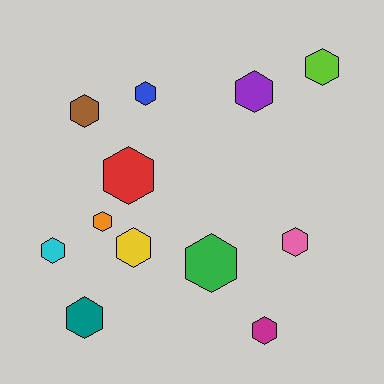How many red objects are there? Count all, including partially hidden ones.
There is 1 red object.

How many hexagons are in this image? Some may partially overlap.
There are 12 hexagons.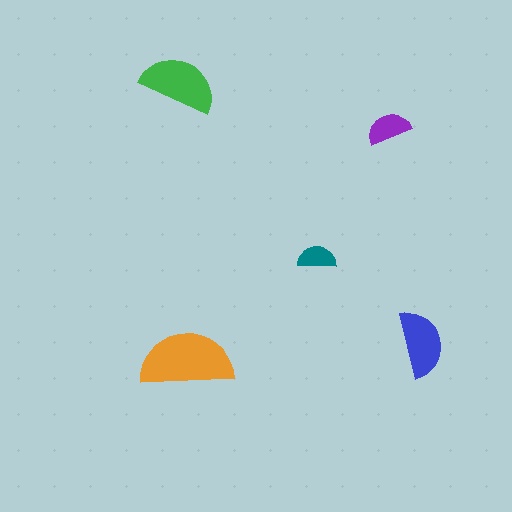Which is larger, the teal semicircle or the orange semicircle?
The orange one.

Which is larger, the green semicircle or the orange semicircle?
The orange one.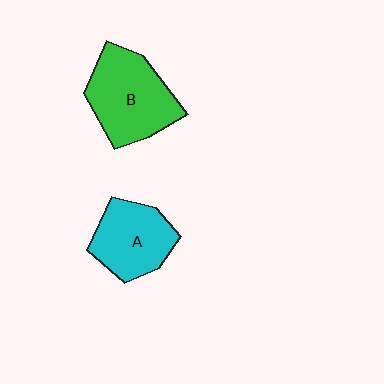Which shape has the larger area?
Shape B (green).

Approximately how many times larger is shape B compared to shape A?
Approximately 1.3 times.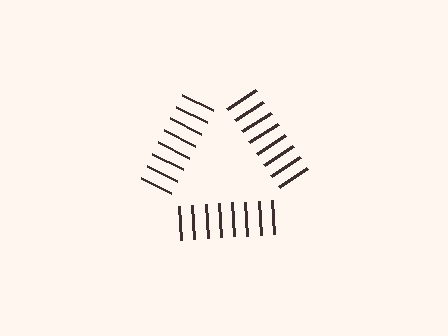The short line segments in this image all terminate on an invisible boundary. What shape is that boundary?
An illusory triangle — the line segments terminate on its edges but no continuous stroke is drawn.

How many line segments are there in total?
24 — 8 along each of the 3 edges.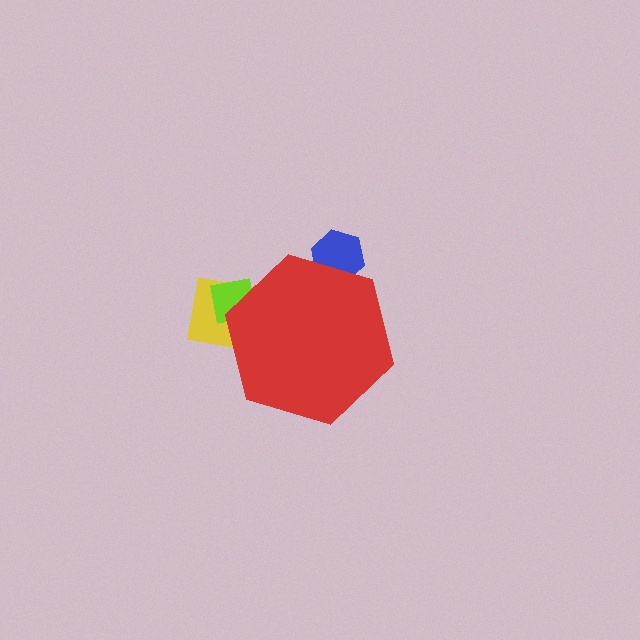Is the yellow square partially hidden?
Yes, the yellow square is partially hidden behind the red hexagon.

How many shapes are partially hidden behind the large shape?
3 shapes are partially hidden.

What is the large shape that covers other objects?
A red hexagon.